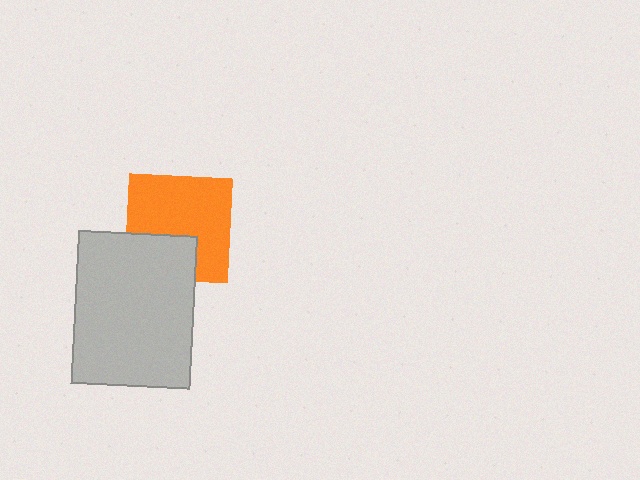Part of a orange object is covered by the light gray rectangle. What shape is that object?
It is a square.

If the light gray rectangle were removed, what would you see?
You would see the complete orange square.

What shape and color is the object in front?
The object in front is a light gray rectangle.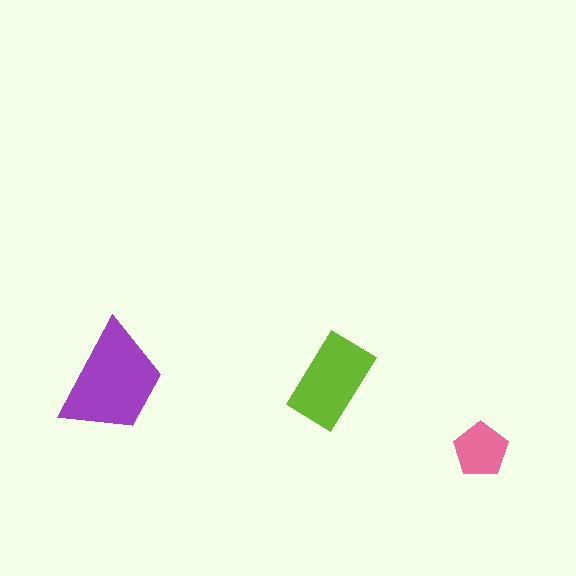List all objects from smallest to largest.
The pink pentagon, the lime rectangle, the purple trapezoid.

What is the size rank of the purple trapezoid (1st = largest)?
1st.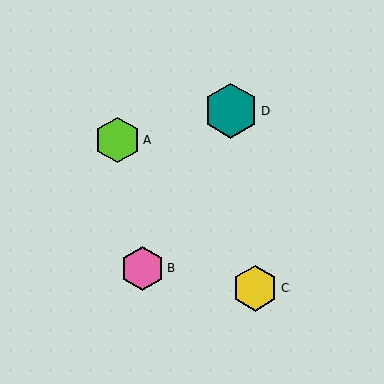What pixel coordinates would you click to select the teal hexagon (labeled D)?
Click at (231, 111) to select the teal hexagon D.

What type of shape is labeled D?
Shape D is a teal hexagon.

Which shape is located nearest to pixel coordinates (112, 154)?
The lime hexagon (labeled A) at (118, 140) is nearest to that location.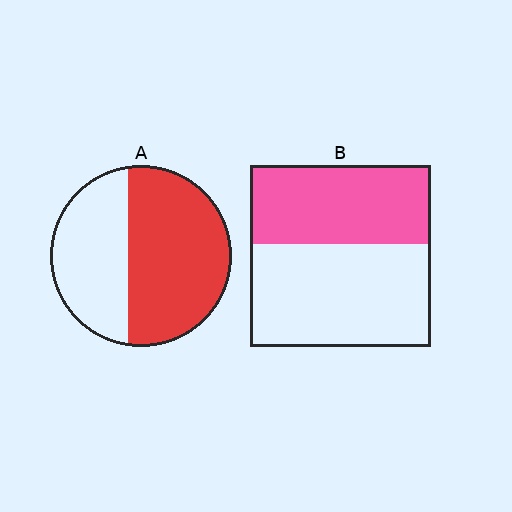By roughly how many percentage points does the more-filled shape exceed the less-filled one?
By roughly 15 percentage points (A over B).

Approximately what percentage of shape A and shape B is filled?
A is approximately 60% and B is approximately 45%.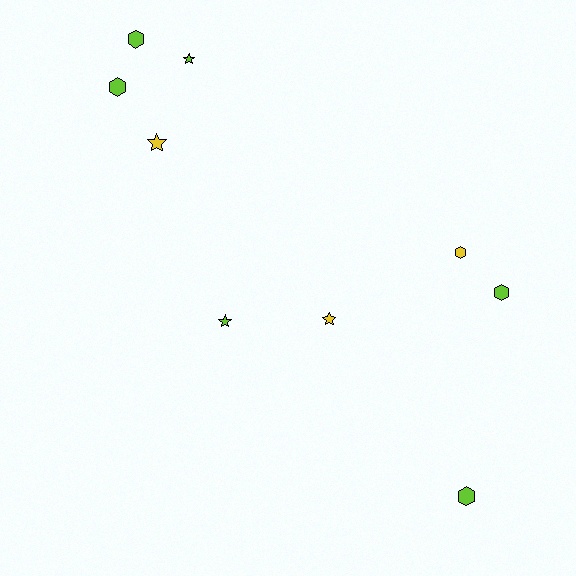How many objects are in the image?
There are 9 objects.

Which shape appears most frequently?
Hexagon, with 5 objects.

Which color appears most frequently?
Lime, with 6 objects.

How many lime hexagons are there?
There are 4 lime hexagons.